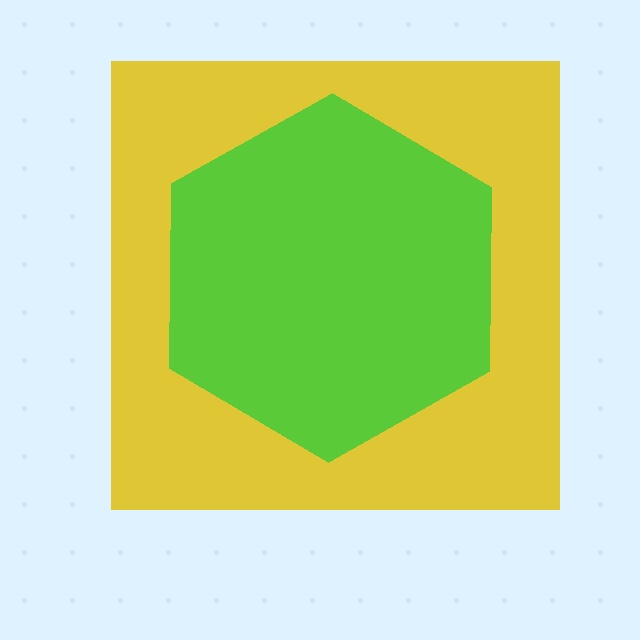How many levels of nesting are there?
2.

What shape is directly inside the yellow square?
The lime hexagon.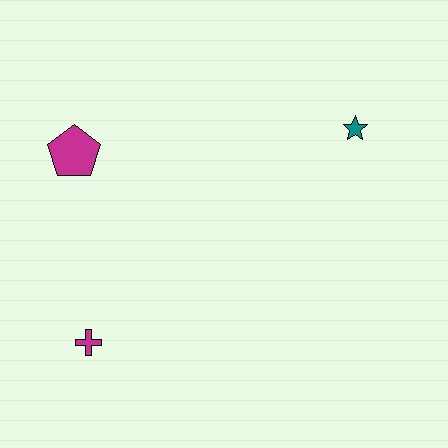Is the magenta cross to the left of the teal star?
Yes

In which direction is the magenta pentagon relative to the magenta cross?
The magenta pentagon is above the magenta cross.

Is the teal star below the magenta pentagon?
No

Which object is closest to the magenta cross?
The magenta pentagon is closest to the magenta cross.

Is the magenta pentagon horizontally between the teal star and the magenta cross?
No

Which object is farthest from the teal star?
The magenta cross is farthest from the teal star.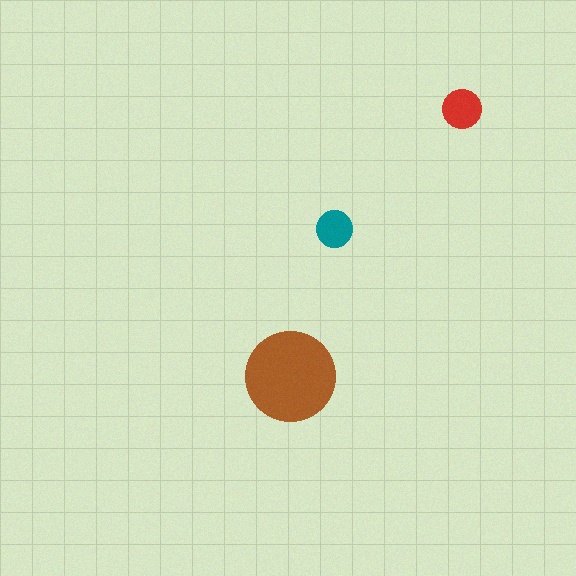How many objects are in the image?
There are 3 objects in the image.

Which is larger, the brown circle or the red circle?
The brown one.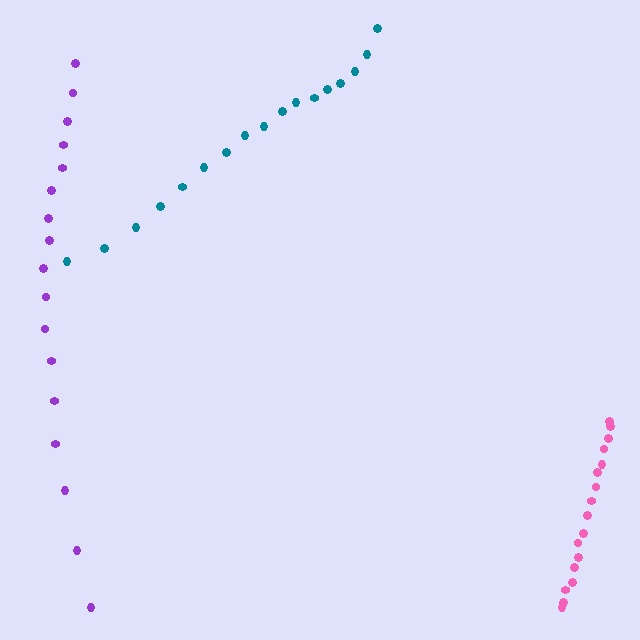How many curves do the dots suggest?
There are 3 distinct paths.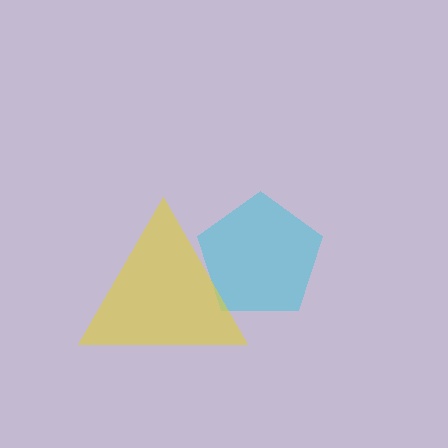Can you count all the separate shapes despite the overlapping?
Yes, there are 2 separate shapes.